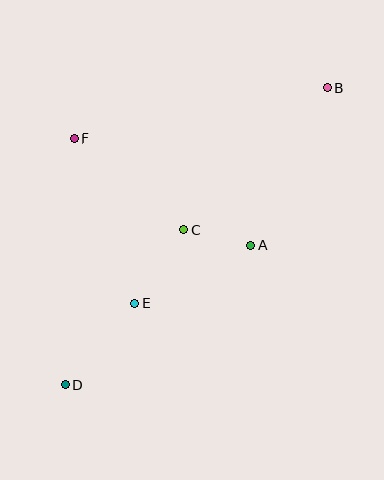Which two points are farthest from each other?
Points B and D are farthest from each other.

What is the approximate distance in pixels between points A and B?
The distance between A and B is approximately 175 pixels.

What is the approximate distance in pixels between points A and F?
The distance between A and F is approximately 207 pixels.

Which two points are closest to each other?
Points A and C are closest to each other.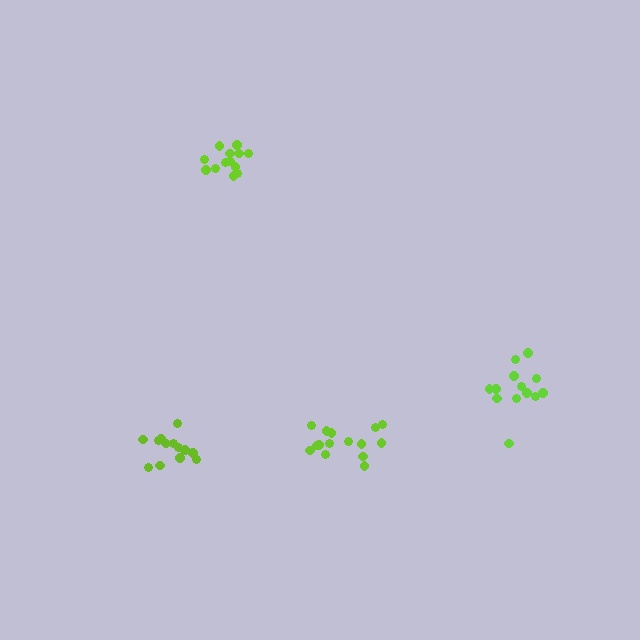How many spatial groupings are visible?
There are 4 spatial groupings.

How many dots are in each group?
Group 1: 13 dots, Group 2: 15 dots, Group 3: 13 dots, Group 4: 13 dots (54 total).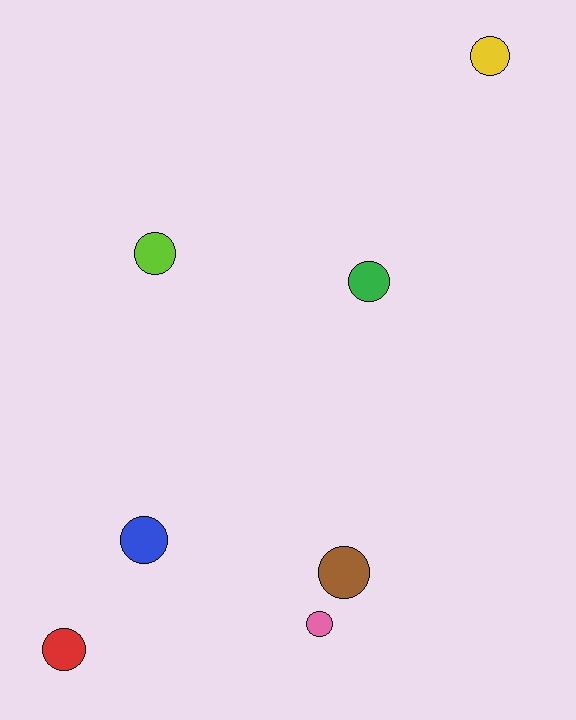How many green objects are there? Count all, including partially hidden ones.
There is 1 green object.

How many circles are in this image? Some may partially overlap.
There are 7 circles.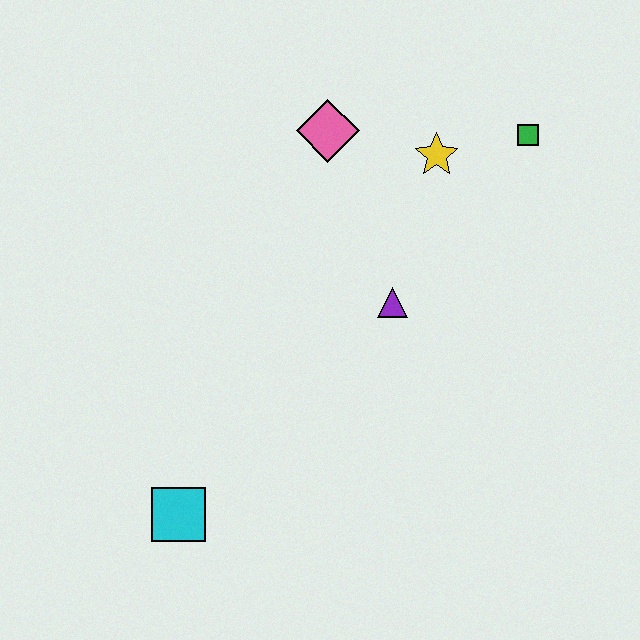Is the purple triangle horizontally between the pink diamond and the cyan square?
No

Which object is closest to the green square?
The yellow star is closest to the green square.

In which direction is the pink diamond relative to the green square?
The pink diamond is to the left of the green square.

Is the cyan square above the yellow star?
No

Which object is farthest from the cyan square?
The green square is farthest from the cyan square.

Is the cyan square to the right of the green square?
No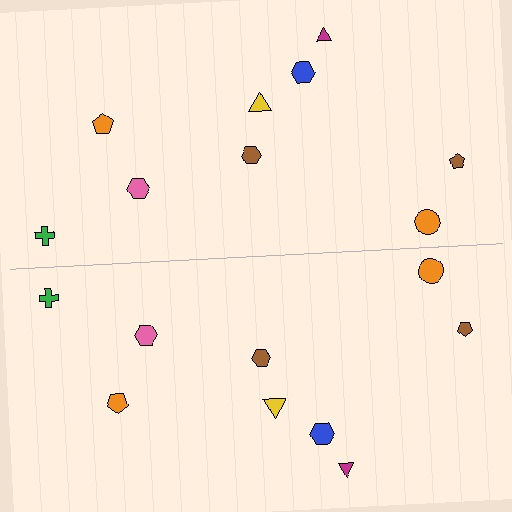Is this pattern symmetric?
Yes, this pattern has bilateral (reflection) symmetry.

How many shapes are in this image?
There are 18 shapes in this image.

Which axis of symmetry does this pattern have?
The pattern has a horizontal axis of symmetry running through the center of the image.